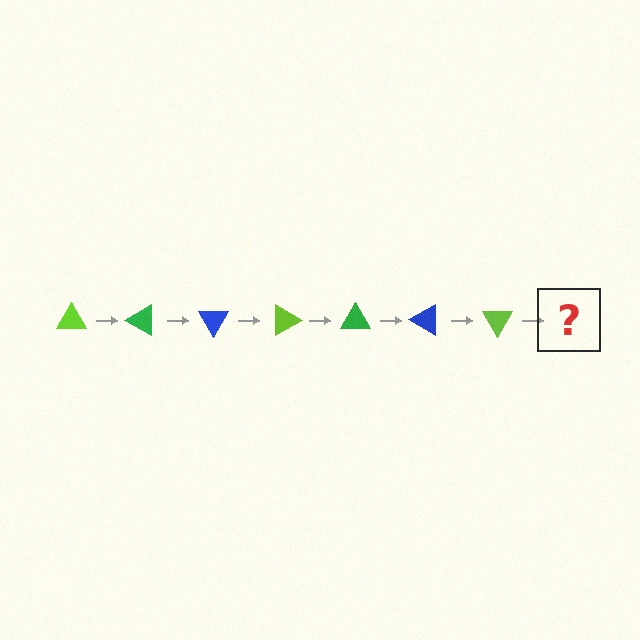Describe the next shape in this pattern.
It should be a green triangle, rotated 210 degrees from the start.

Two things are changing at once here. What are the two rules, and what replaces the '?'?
The two rules are that it rotates 30 degrees each step and the color cycles through lime, green, and blue. The '?' should be a green triangle, rotated 210 degrees from the start.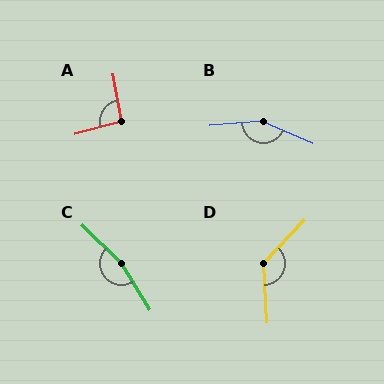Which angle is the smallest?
A, at approximately 94 degrees.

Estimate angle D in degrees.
Approximately 133 degrees.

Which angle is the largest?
C, at approximately 166 degrees.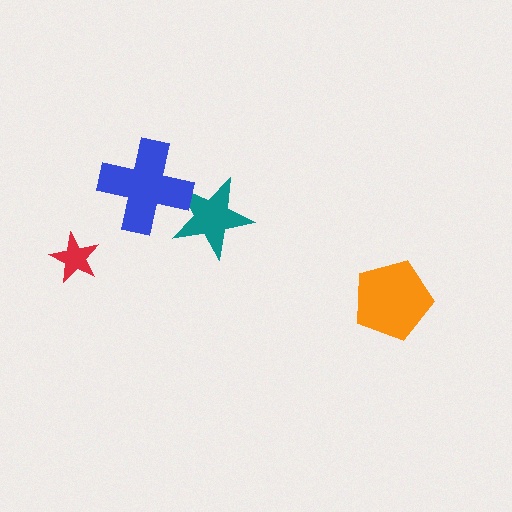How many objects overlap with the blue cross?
1 object overlaps with the blue cross.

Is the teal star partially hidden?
Yes, it is partially covered by another shape.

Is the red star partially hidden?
No, no other shape covers it.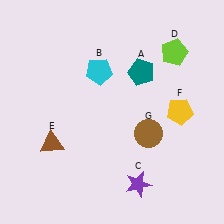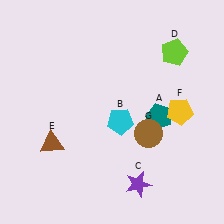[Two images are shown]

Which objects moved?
The objects that moved are: the teal pentagon (A), the cyan pentagon (B).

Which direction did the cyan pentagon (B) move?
The cyan pentagon (B) moved down.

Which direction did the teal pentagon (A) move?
The teal pentagon (A) moved down.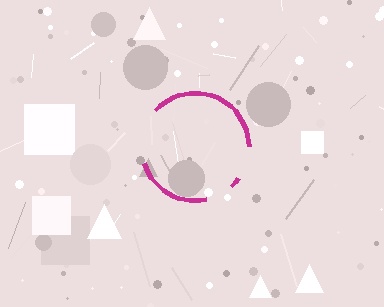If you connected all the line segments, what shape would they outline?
They would outline a circle.